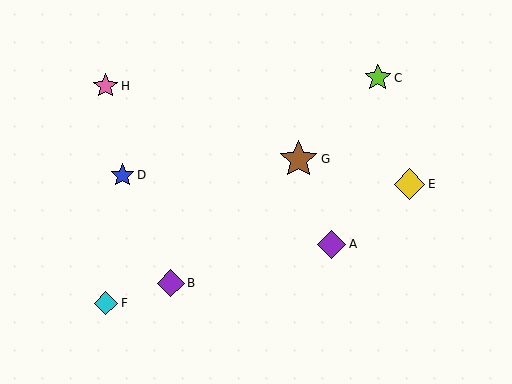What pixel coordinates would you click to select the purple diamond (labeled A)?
Click at (332, 244) to select the purple diamond A.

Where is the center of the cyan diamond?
The center of the cyan diamond is at (106, 303).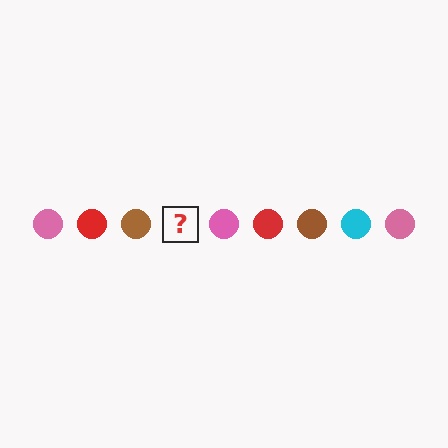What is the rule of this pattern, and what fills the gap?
The rule is that the pattern cycles through pink, red, brown, cyan circles. The gap should be filled with a cyan circle.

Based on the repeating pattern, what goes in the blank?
The blank should be a cyan circle.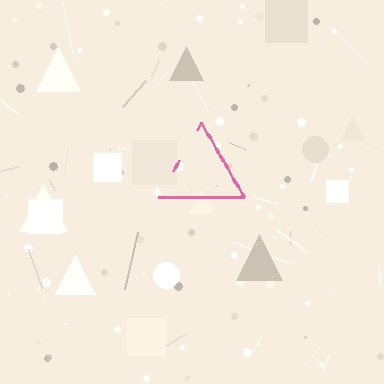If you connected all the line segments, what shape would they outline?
They would outline a triangle.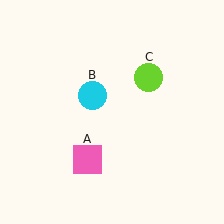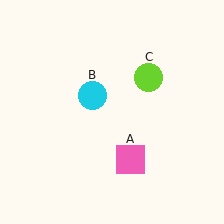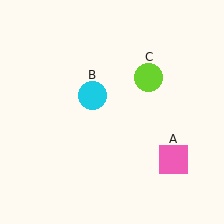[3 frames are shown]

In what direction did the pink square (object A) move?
The pink square (object A) moved right.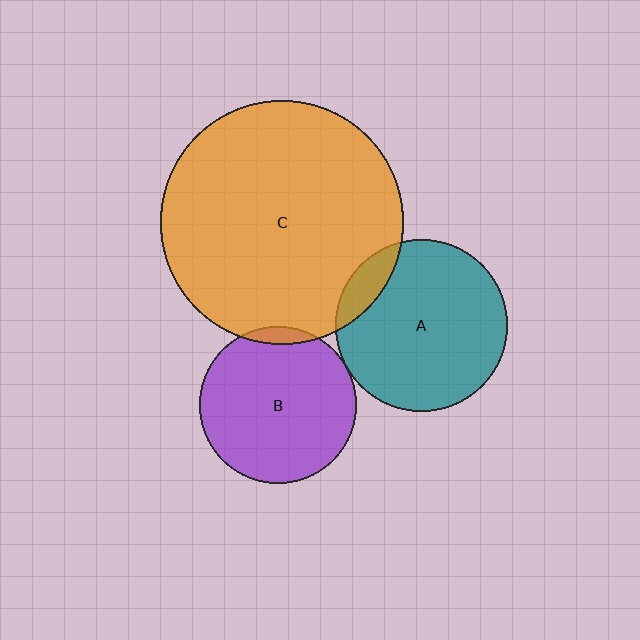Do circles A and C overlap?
Yes.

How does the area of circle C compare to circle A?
Approximately 2.0 times.